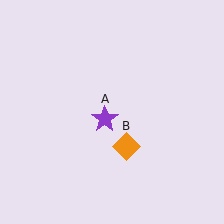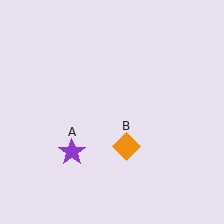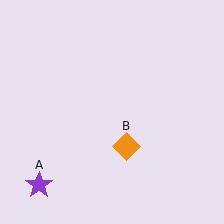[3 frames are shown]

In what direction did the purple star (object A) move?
The purple star (object A) moved down and to the left.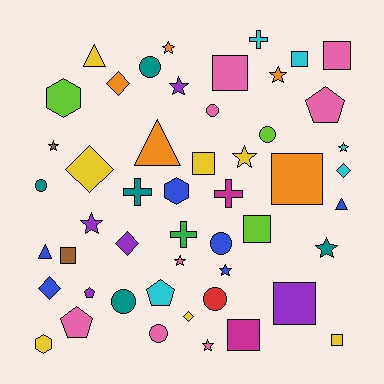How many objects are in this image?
There are 50 objects.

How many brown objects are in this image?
There are 2 brown objects.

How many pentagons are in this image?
There are 4 pentagons.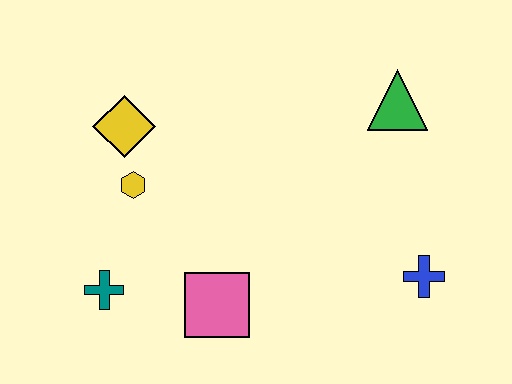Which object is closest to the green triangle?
The blue cross is closest to the green triangle.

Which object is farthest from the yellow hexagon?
The blue cross is farthest from the yellow hexagon.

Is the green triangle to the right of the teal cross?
Yes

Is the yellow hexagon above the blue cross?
Yes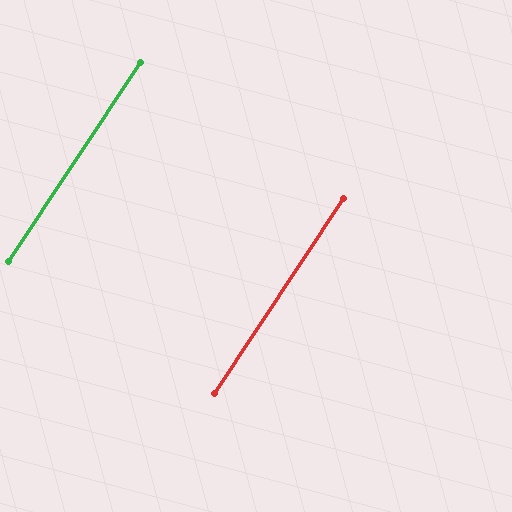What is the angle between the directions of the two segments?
Approximately 0 degrees.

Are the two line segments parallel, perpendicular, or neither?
Parallel — their directions differ by only 0.2°.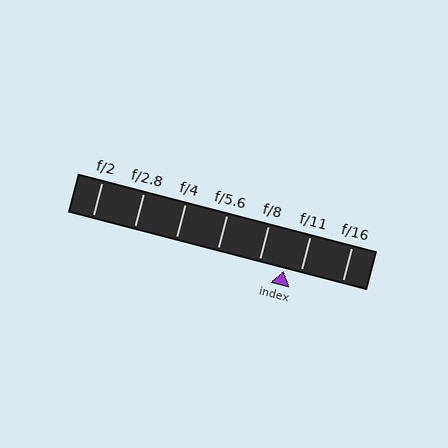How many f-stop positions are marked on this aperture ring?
There are 7 f-stop positions marked.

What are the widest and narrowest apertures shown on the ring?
The widest aperture shown is f/2 and the narrowest is f/16.